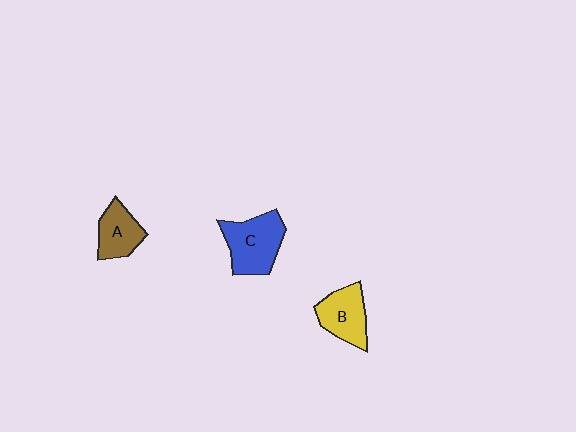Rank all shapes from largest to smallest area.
From largest to smallest: C (blue), B (yellow), A (brown).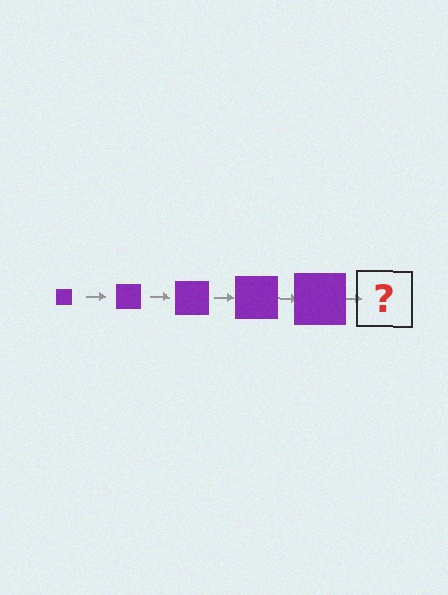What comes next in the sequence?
The next element should be a purple square, larger than the previous one.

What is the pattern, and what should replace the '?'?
The pattern is that the square gets progressively larger each step. The '?' should be a purple square, larger than the previous one.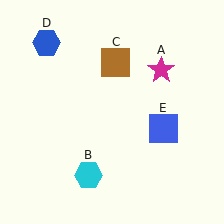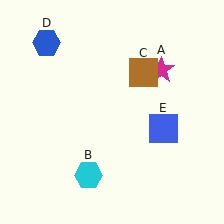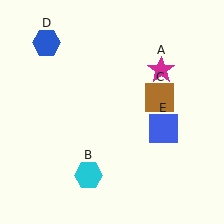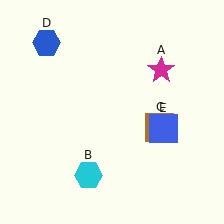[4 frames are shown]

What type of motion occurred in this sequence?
The brown square (object C) rotated clockwise around the center of the scene.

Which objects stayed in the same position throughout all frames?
Magenta star (object A) and cyan hexagon (object B) and blue hexagon (object D) and blue square (object E) remained stationary.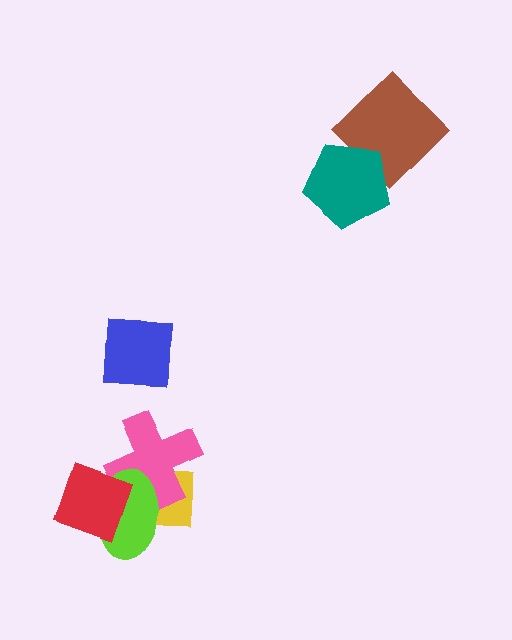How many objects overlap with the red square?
1 object overlaps with the red square.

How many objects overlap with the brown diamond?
1 object overlaps with the brown diamond.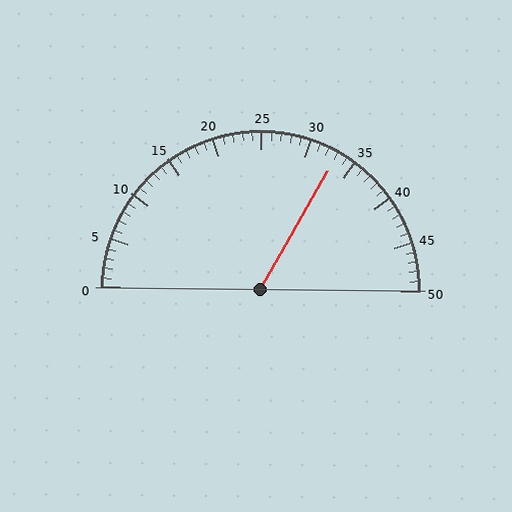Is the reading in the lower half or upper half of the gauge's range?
The reading is in the upper half of the range (0 to 50).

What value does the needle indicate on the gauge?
The needle indicates approximately 33.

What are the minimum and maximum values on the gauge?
The gauge ranges from 0 to 50.